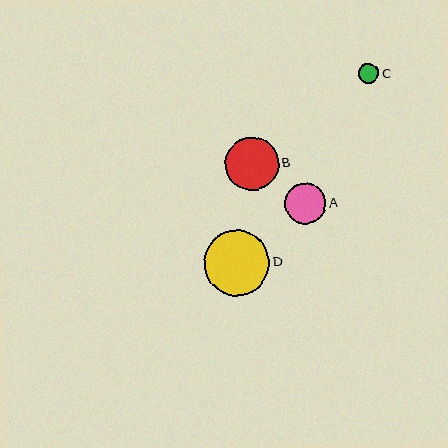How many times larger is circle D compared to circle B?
Circle D is approximately 1.2 times the size of circle B.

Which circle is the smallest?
Circle C is the smallest with a size of approximately 20 pixels.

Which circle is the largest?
Circle D is the largest with a size of approximately 66 pixels.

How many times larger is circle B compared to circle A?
Circle B is approximately 1.3 times the size of circle A.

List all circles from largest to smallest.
From largest to smallest: D, B, A, C.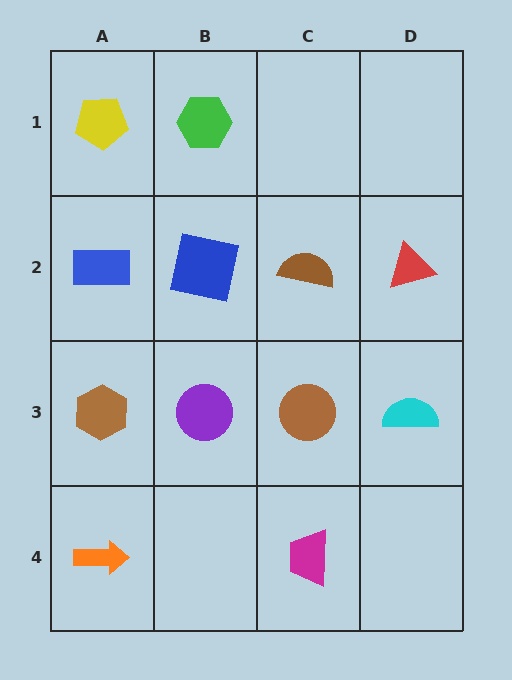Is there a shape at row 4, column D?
No, that cell is empty.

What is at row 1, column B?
A green hexagon.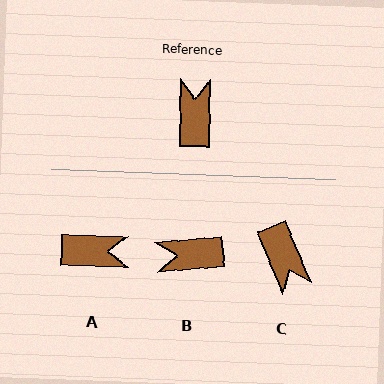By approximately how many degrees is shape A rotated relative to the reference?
Approximately 90 degrees clockwise.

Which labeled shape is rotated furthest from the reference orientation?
C, about 156 degrees away.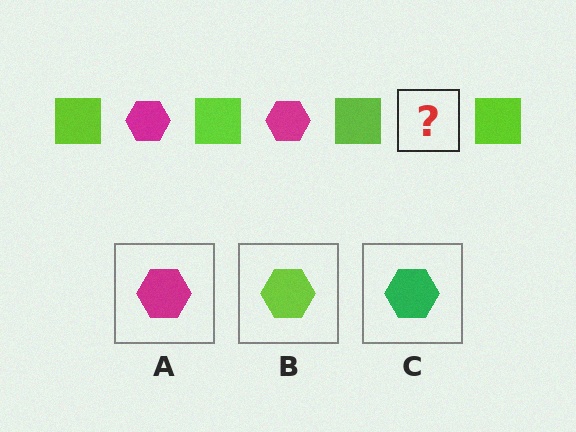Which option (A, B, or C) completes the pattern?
A.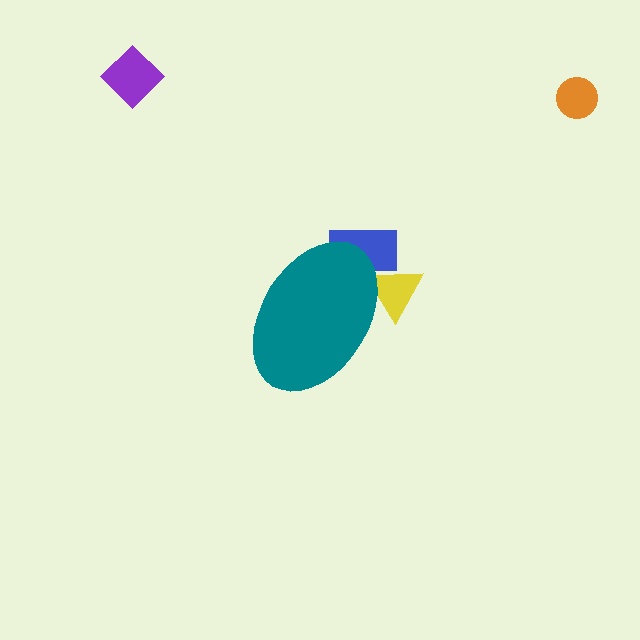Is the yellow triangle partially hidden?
Yes, the yellow triangle is partially hidden behind the teal ellipse.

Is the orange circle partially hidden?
No, the orange circle is fully visible.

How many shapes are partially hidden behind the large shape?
2 shapes are partially hidden.